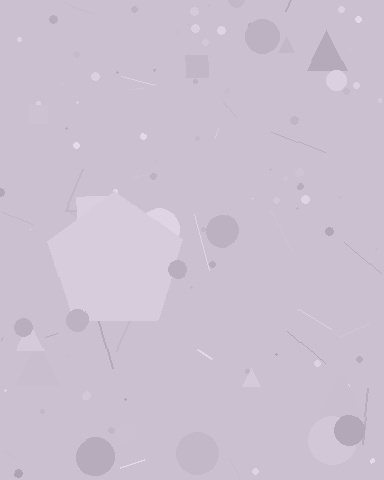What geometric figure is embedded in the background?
A pentagon is embedded in the background.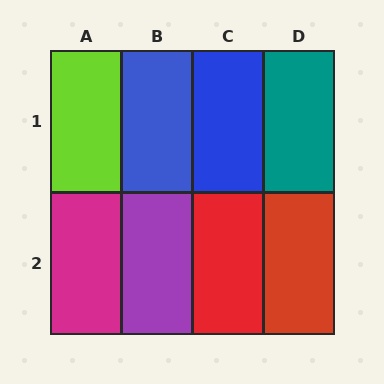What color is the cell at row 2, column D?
Red.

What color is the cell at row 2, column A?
Magenta.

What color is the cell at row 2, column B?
Purple.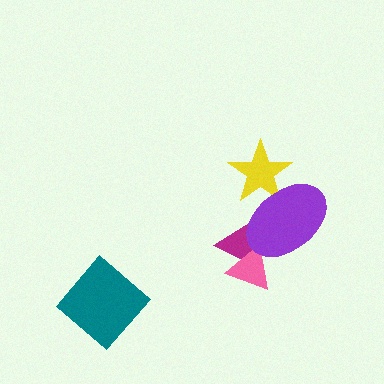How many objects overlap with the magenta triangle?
2 objects overlap with the magenta triangle.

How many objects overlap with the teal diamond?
0 objects overlap with the teal diamond.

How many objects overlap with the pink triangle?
2 objects overlap with the pink triangle.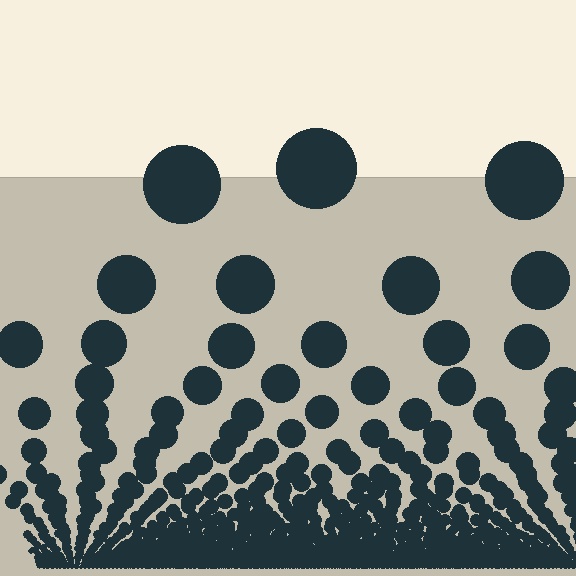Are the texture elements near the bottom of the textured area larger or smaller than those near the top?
Smaller. The gradient is inverted — elements near the bottom are smaller and denser.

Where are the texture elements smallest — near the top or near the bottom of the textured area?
Near the bottom.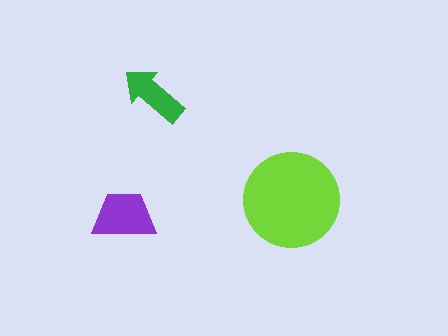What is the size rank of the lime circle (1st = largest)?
1st.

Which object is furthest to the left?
The purple trapezoid is leftmost.